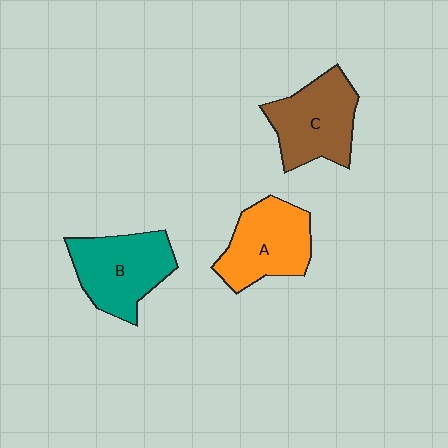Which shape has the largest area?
Shape B (teal).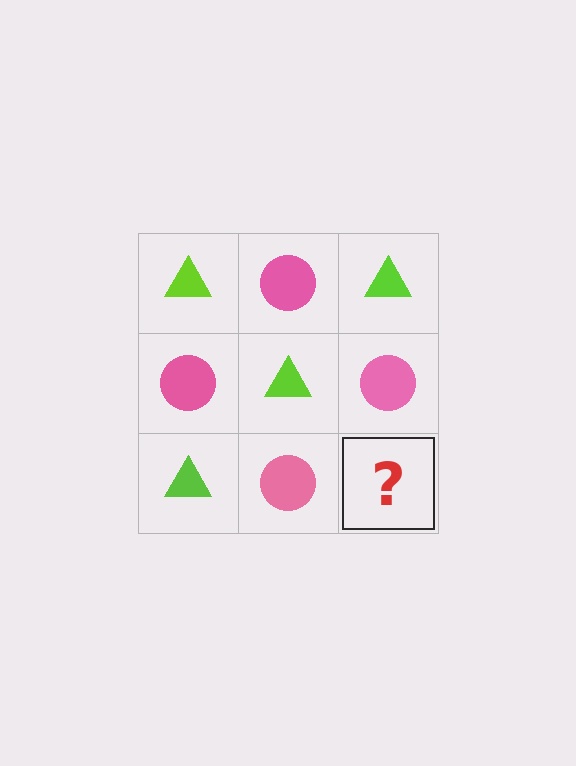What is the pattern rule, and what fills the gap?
The rule is that it alternates lime triangle and pink circle in a checkerboard pattern. The gap should be filled with a lime triangle.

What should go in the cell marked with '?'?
The missing cell should contain a lime triangle.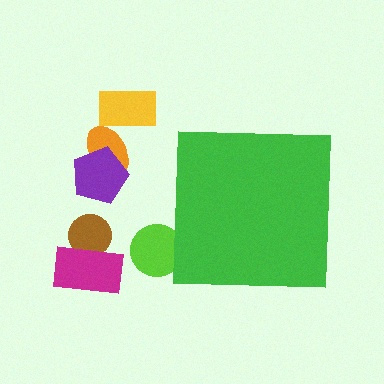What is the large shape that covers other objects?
A green square.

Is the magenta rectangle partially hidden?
No, the magenta rectangle is fully visible.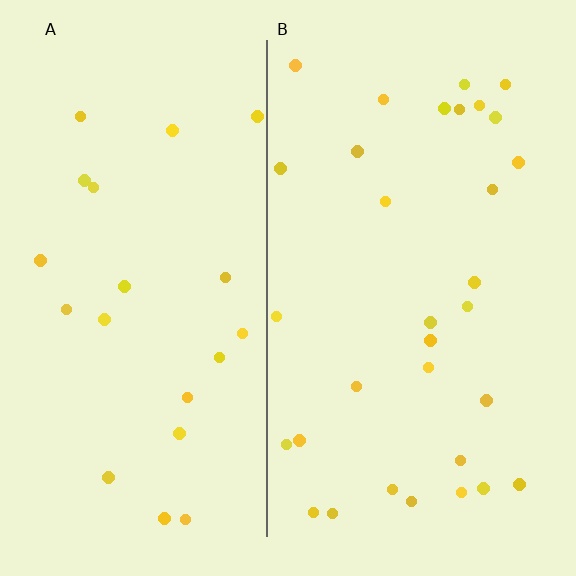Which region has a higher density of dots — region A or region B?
B (the right).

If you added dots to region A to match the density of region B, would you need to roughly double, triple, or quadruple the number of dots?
Approximately double.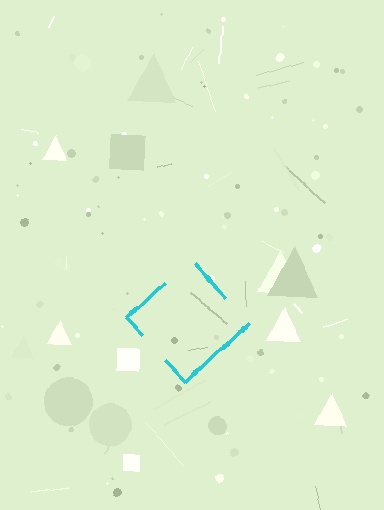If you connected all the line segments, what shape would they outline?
They would outline a diamond.